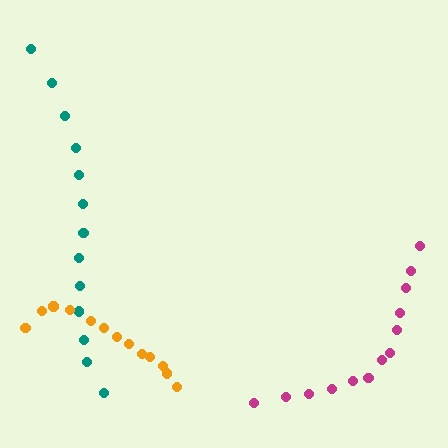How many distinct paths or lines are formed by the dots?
There are 3 distinct paths.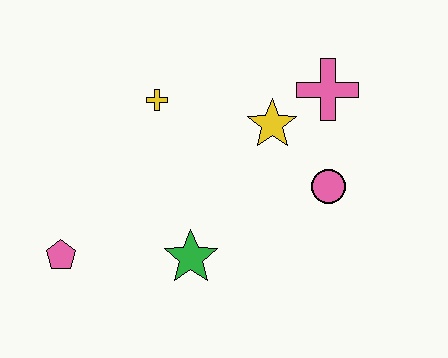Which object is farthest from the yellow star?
The pink pentagon is farthest from the yellow star.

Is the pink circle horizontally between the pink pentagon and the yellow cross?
No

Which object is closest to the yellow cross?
The yellow star is closest to the yellow cross.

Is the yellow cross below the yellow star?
No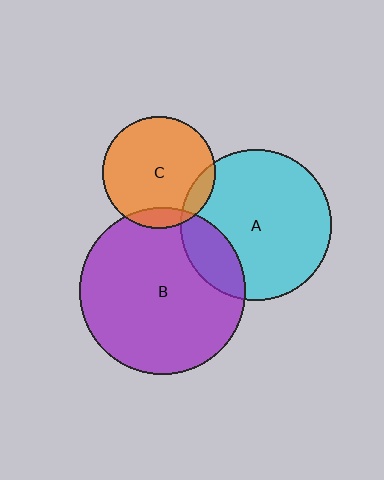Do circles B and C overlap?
Yes.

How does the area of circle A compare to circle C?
Approximately 1.8 times.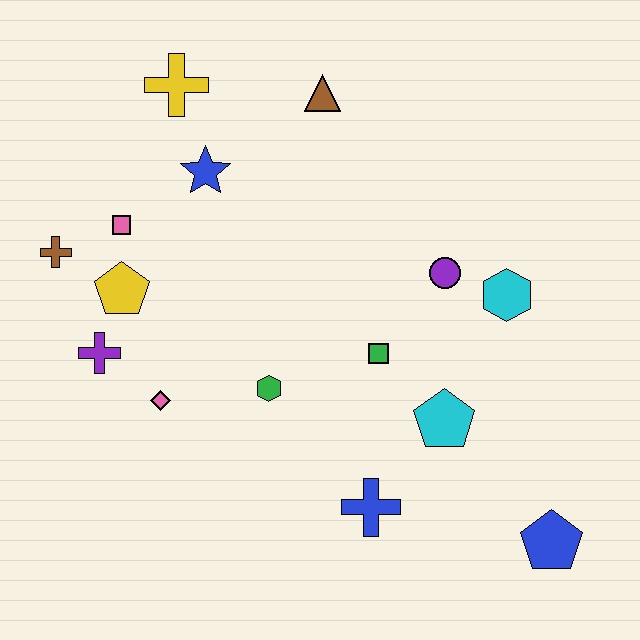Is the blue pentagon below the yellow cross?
Yes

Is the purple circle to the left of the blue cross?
No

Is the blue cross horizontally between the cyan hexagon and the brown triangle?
Yes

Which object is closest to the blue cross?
The cyan pentagon is closest to the blue cross.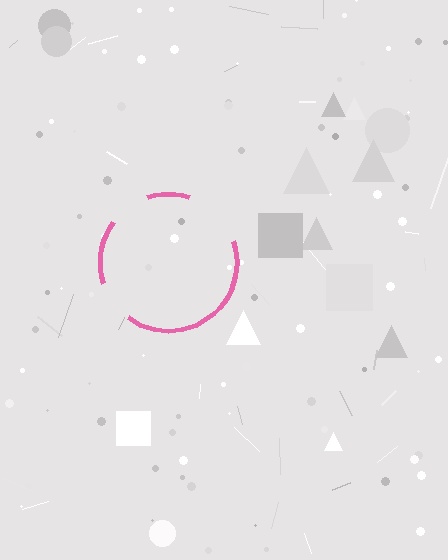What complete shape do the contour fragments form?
The contour fragments form a circle.